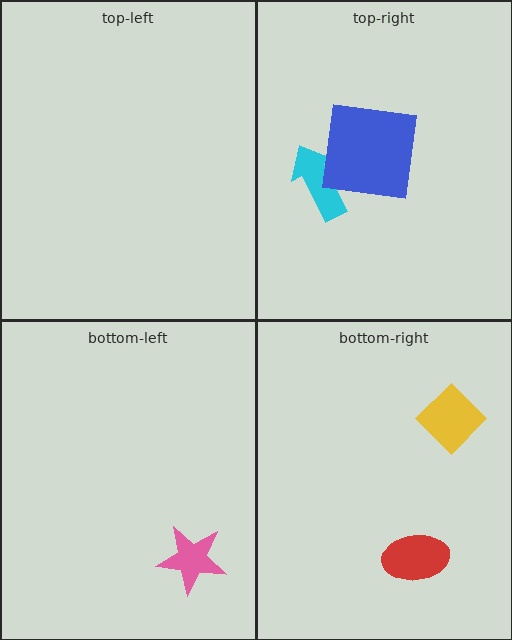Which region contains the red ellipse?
The bottom-right region.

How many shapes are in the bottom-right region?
2.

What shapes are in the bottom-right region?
The yellow diamond, the red ellipse.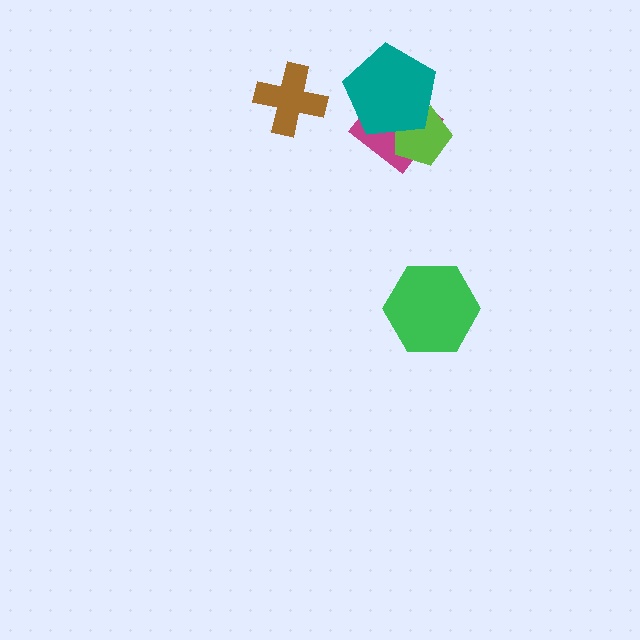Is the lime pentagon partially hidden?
Yes, it is partially covered by another shape.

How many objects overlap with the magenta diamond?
2 objects overlap with the magenta diamond.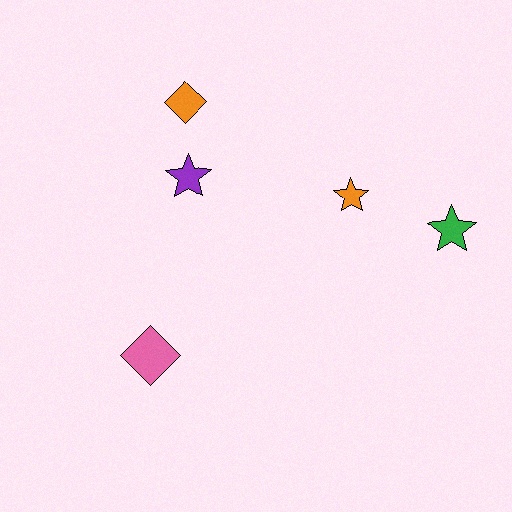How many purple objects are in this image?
There is 1 purple object.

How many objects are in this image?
There are 5 objects.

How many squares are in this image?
There are no squares.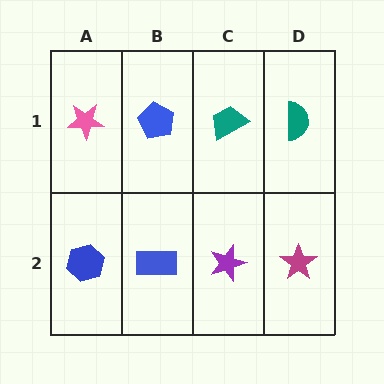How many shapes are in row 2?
4 shapes.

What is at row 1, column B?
A blue pentagon.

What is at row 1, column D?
A teal semicircle.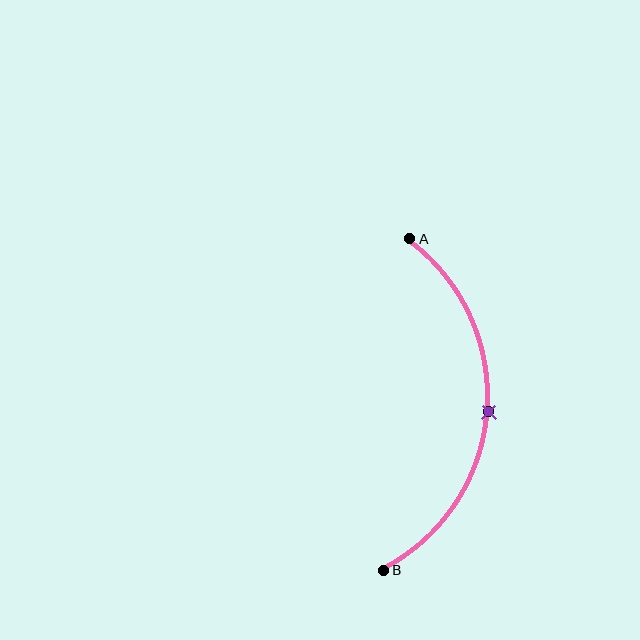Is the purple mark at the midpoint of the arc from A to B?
Yes. The purple mark lies on the arc at equal arc-length from both A and B — it is the arc midpoint.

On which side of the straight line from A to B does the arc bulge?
The arc bulges to the right of the straight line connecting A and B.